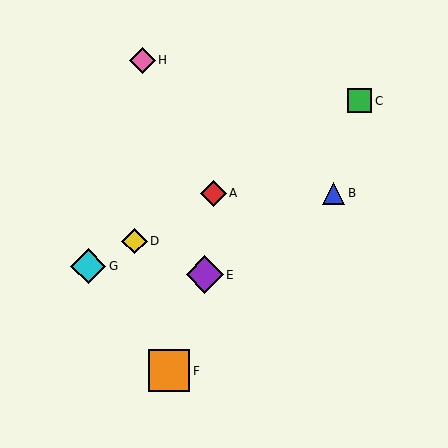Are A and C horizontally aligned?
No, A is at y≈193 and C is at y≈101.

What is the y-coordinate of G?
Object G is at y≈266.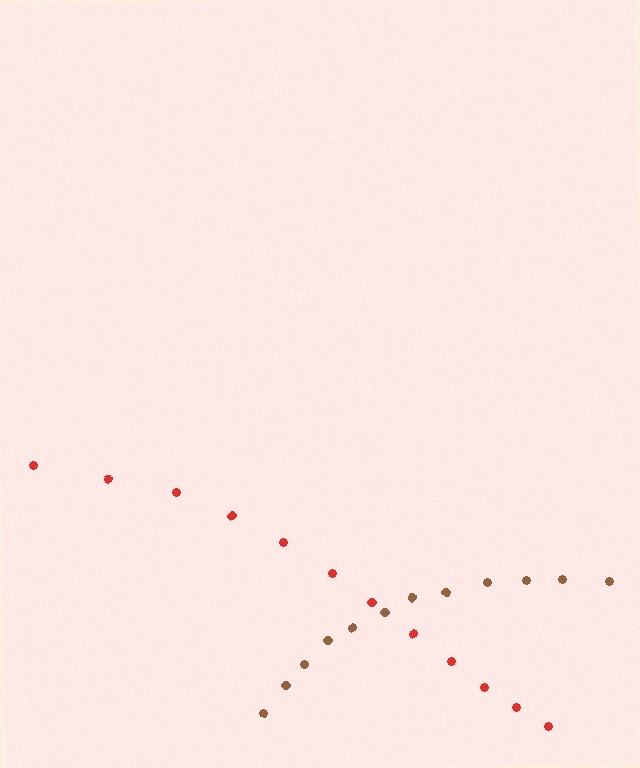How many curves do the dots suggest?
There are 2 distinct paths.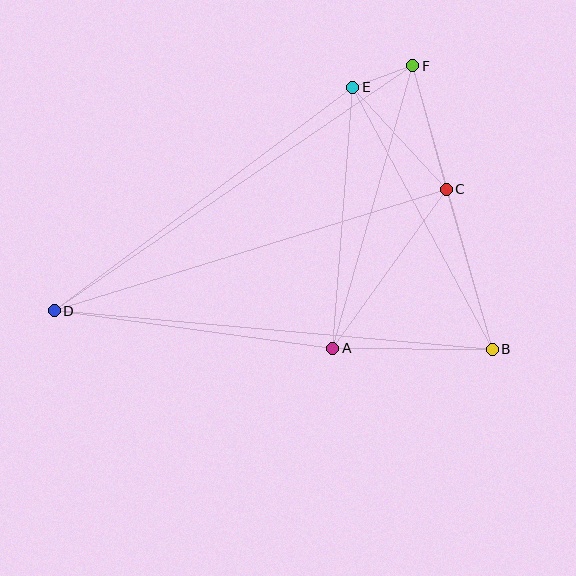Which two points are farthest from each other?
Points B and D are farthest from each other.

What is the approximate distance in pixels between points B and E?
The distance between B and E is approximately 297 pixels.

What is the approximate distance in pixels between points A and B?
The distance between A and B is approximately 159 pixels.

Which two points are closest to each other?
Points E and F are closest to each other.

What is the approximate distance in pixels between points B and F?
The distance between B and F is approximately 295 pixels.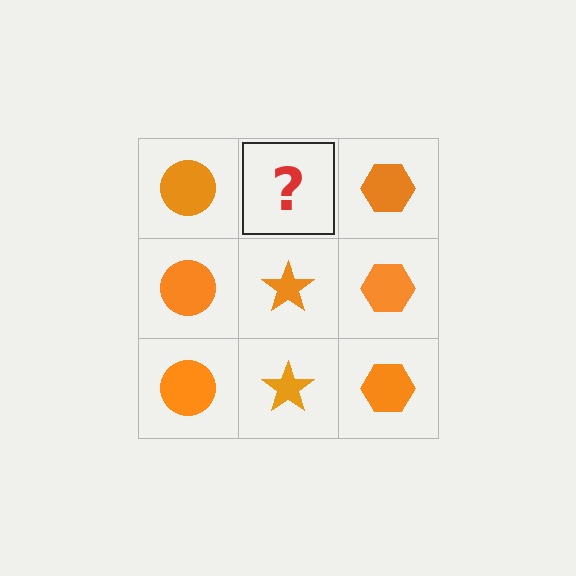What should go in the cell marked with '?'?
The missing cell should contain an orange star.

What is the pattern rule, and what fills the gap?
The rule is that each column has a consistent shape. The gap should be filled with an orange star.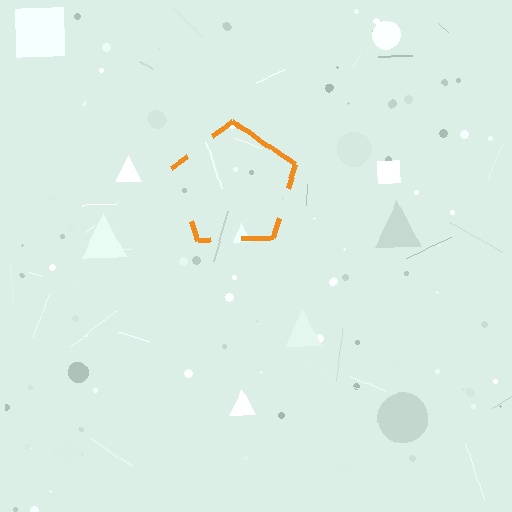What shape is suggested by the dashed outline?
The dashed outline suggests a pentagon.